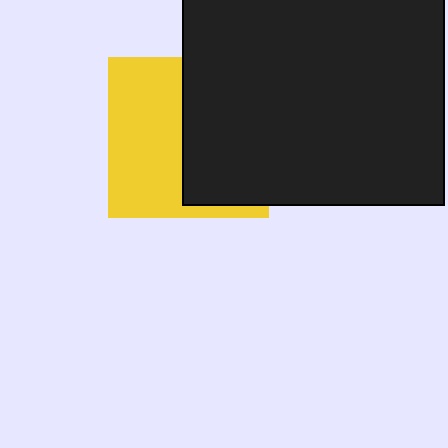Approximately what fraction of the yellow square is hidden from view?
Roughly 50% of the yellow square is hidden behind the black square.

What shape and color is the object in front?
The object in front is a black square.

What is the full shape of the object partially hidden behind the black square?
The partially hidden object is a yellow square.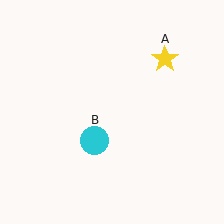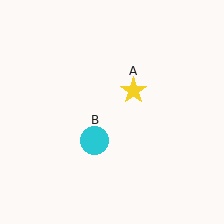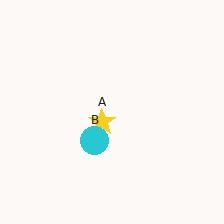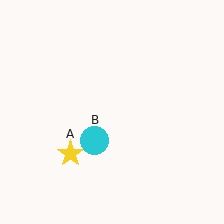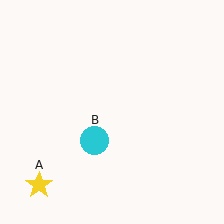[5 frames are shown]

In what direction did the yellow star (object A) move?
The yellow star (object A) moved down and to the left.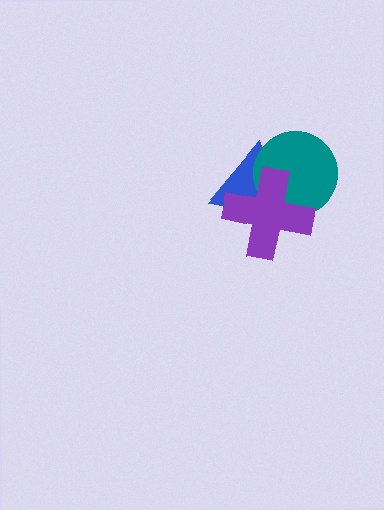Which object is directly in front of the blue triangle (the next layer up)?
The teal circle is directly in front of the blue triangle.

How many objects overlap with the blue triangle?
2 objects overlap with the blue triangle.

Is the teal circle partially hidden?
Yes, it is partially covered by another shape.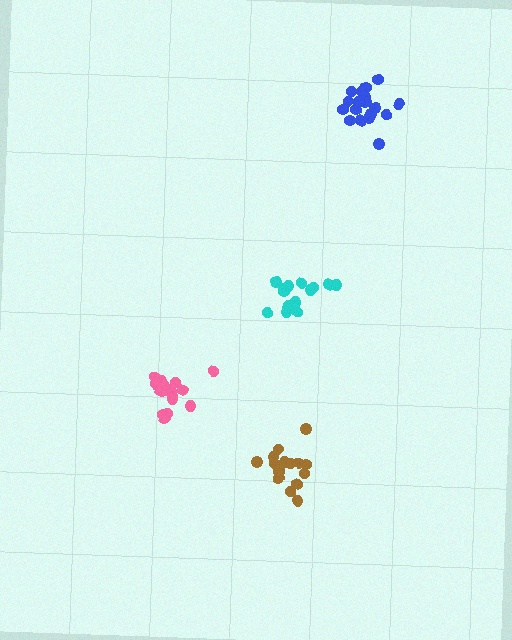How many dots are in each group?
Group 1: 18 dots, Group 2: 15 dots, Group 3: 16 dots, Group 4: 19 dots (68 total).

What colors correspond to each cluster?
The clusters are colored: blue, cyan, brown, pink.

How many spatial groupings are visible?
There are 4 spatial groupings.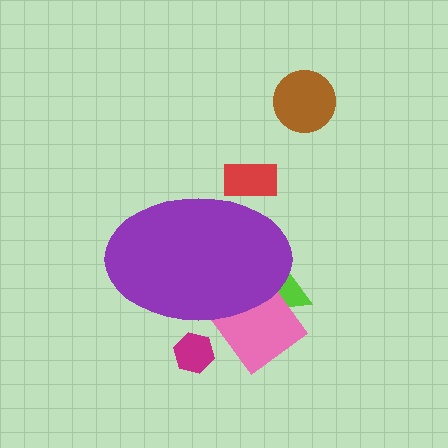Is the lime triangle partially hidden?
Yes, the lime triangle is partially hidden behind the purple ellipse.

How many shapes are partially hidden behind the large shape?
4 shapes are partially hidden.